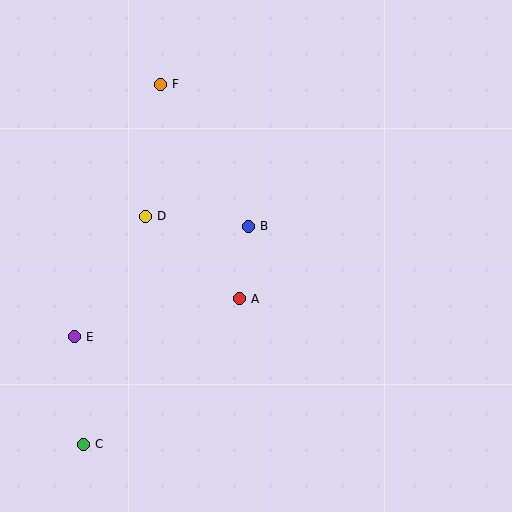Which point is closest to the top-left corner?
Point F is closest to the top-left corner.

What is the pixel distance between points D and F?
The distance between D and F is 133 pixels.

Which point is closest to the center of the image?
Point B at (248, 226) is closest to the center.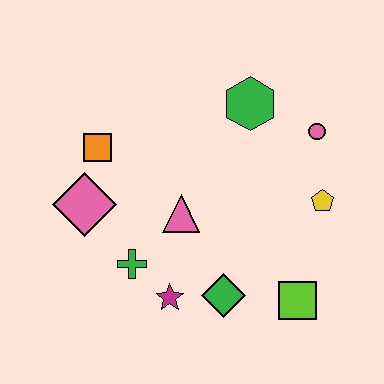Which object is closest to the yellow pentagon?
The pink circle is closest to the yellow pentagon.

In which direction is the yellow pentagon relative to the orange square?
The yellow pentagon is to the right of the orange square.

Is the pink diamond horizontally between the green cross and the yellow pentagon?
No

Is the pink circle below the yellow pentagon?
No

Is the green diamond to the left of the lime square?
Yes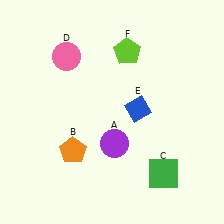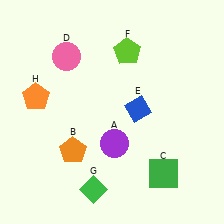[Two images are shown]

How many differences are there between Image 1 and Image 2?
There are 2 differences between the two images.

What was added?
A green diamond (G), an orange pentagon (H) were added in Image 2.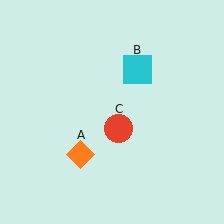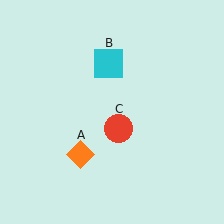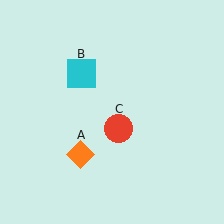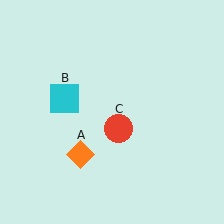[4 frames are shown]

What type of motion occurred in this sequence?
The cyan square (object B) rotated counterclockwise around the center of the scene.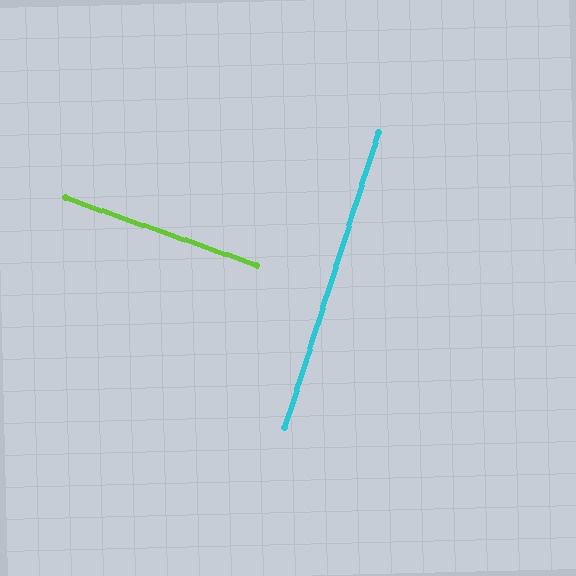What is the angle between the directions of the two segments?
Approximately 88 degrees.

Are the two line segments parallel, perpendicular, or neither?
Perpendicular — they meet at approximately 88°.